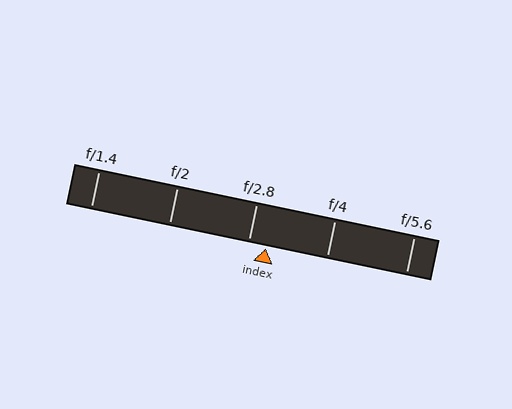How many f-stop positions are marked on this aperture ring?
There are 5 f-stop positions marked.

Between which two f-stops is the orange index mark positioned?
The index mark is between f/2.8 and f/4.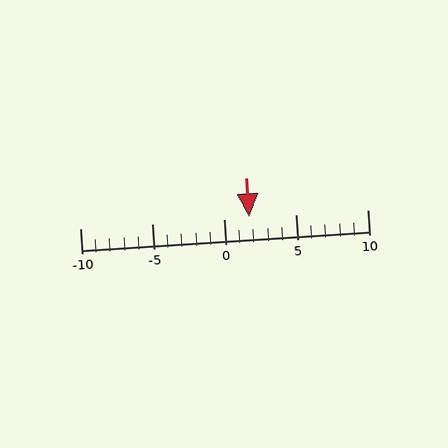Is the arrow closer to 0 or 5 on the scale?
The arrow is closer to 0.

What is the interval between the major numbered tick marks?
The major tick marks are spaced 5 units apart.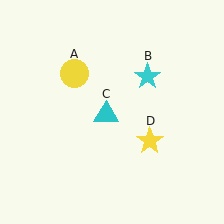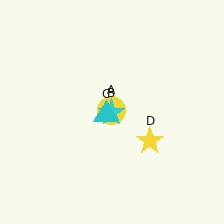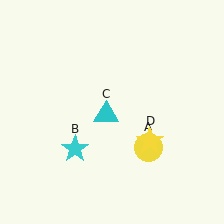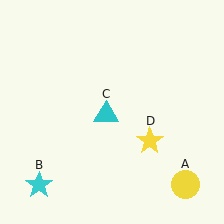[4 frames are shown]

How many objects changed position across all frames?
2 objects changed position: yellow circle (object A), cyan star (object B).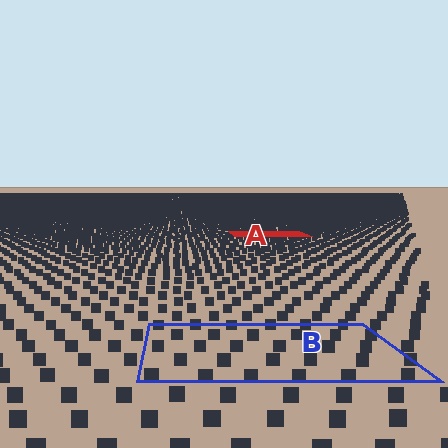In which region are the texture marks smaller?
The texture marks are smaller in region A, because it is farther away.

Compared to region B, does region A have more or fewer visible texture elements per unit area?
Region A has more texture elements per unit area — they are packed more densely because it is farther away.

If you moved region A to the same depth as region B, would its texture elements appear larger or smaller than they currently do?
They would appear larger. At a closer depth, the same texture elements are projected at a bigger on-screen size.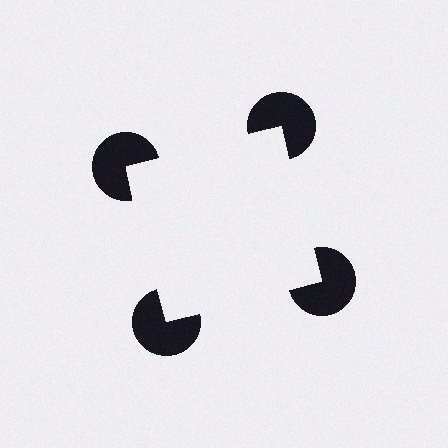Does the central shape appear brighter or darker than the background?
It typically appears slightly brighter than the background, even though no actual brightness change is drawn.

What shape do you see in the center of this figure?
An illusory square — its edges are inferred from the aligned wedge cuts in the pac-man discs, not physically drawn.